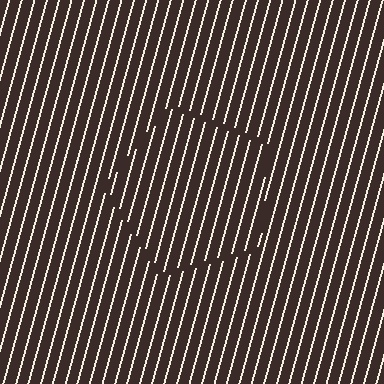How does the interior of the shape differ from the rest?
The interior of the shape contains the same grating, shifted by half a period — the contour is defined by the phase discontinuity where line-ends from the inner and outer gratings abut.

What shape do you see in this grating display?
An illusory pentagon. The interior of the shape contains the same grating, shifted by half a period — the contour is defined by the phase discontinuity where line-ends from the inner and outer gratings abut.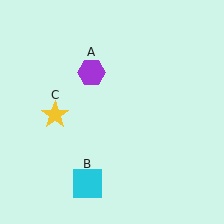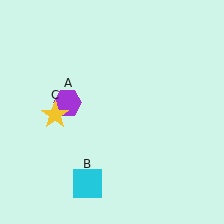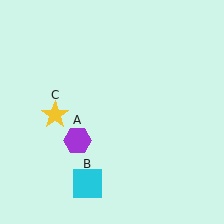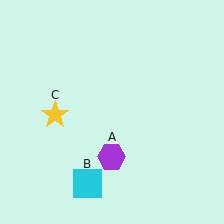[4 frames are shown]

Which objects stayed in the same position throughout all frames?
Cyan square (object B) and yellow star (object C) remained stationary.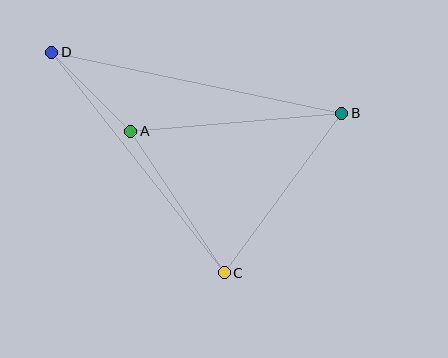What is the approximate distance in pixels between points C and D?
The distance between C and D is approximately 280 pixels.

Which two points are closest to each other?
Points A and D are closest to each other.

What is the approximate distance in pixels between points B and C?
The distance between B and C is approximately 198 pixels.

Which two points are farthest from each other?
Points B and D are farthest from each other.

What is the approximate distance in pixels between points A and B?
The distance between A and B is approximately 212 pixels.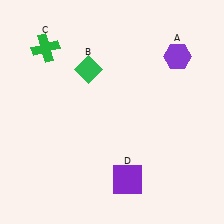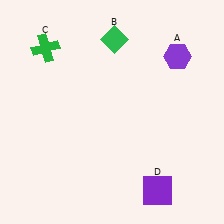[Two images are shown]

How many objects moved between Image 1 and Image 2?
2 objects moved between the two images.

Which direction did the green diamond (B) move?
The green diamond (B) moved up.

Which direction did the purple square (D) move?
The purple square (D) moved right.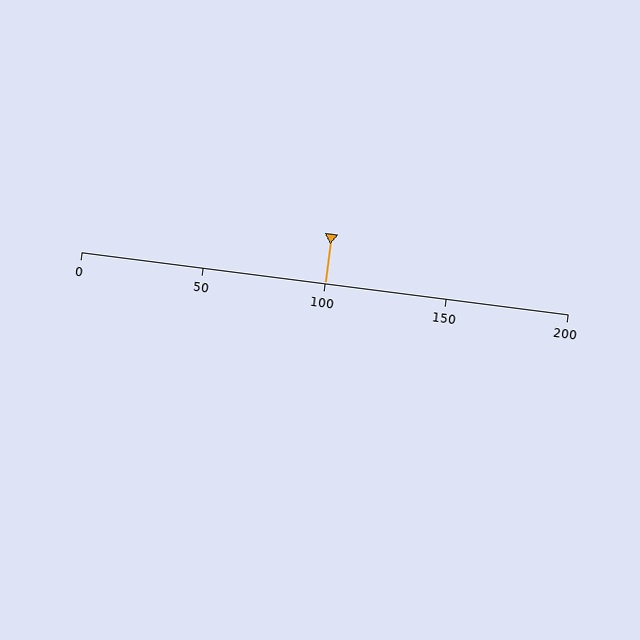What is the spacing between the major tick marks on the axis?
The major ticks are spaced 50 apart.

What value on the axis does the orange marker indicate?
The marker indicates approximately 100.